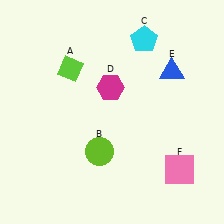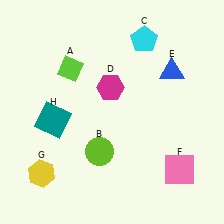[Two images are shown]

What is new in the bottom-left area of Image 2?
A teal square (H) was added in the bottom-left area of Image 2.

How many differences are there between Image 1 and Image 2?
There are 2 differences between the two images.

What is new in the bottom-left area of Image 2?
A yellow hexagon (G) was added in the bottom-left area of Image 2.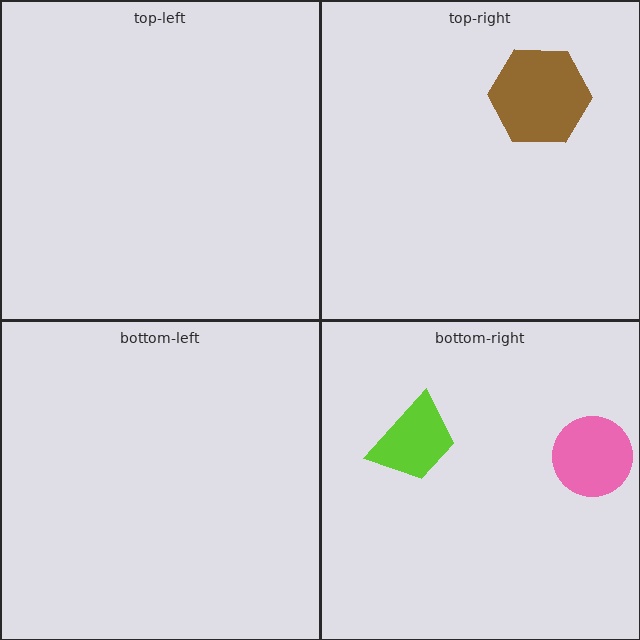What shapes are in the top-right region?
The brown hexagon.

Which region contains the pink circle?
The bottom-right region.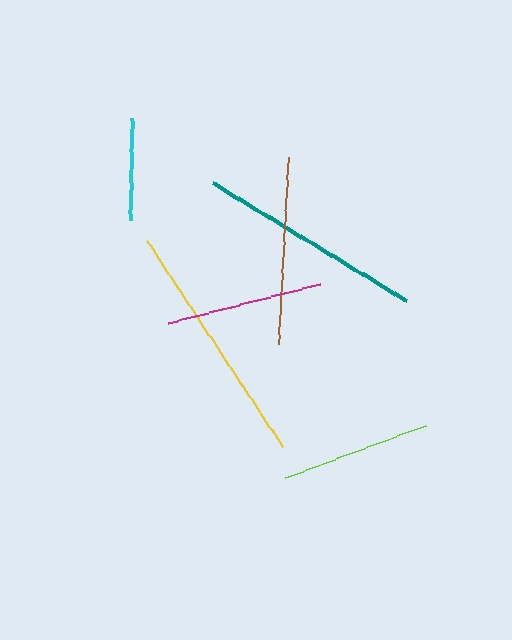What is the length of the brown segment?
The brown segment is approximately 188 pixels long.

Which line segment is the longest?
The yellow line is the longest at approximately 247 pixels.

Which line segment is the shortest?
The cyan line is the shortest at approximately 103 pixels.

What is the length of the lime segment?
The lime segment is approximately 150 pixels long.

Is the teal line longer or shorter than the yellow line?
The yellow line is longer than the teal line.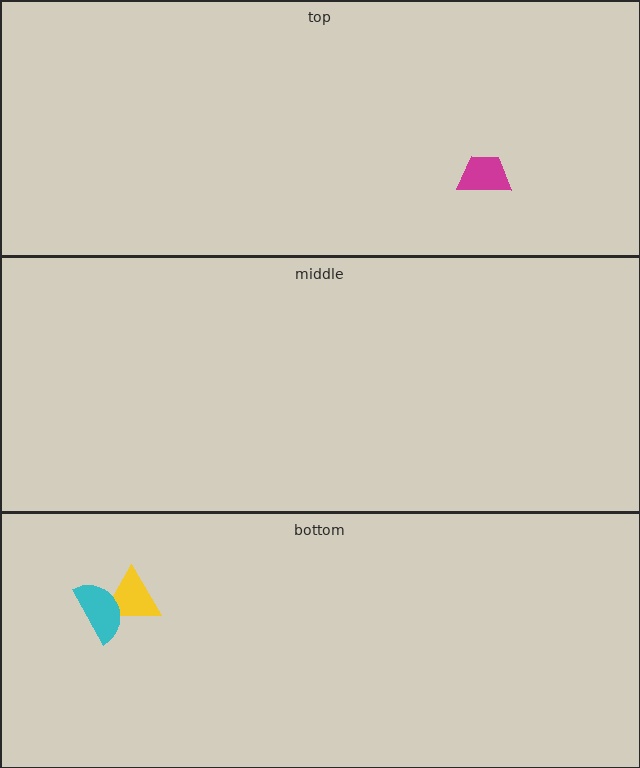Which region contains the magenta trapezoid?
The top region.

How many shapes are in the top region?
1.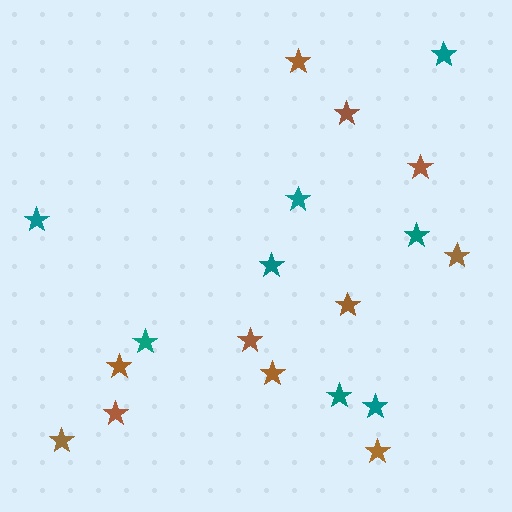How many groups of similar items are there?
There are 2 groups: one group of brown stars (11) and one group of teal stars (8).